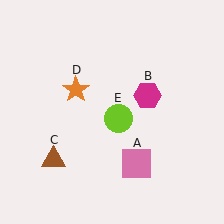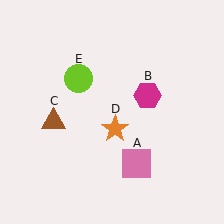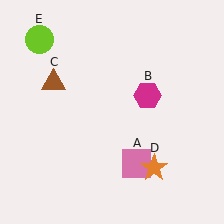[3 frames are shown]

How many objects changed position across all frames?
3 objects changed position: brown triangle (object C), orange star (object D), lime circle (object E).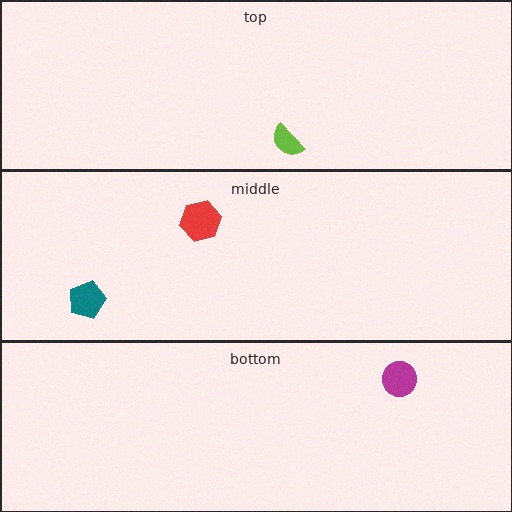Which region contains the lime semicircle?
The top region.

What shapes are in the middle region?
The teal pentagon, the red hexagon.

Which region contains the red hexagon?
The middle region.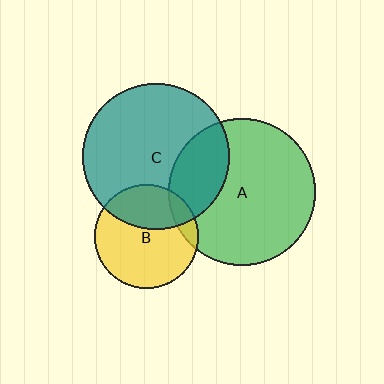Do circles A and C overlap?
Yes.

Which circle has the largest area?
Circle A (green).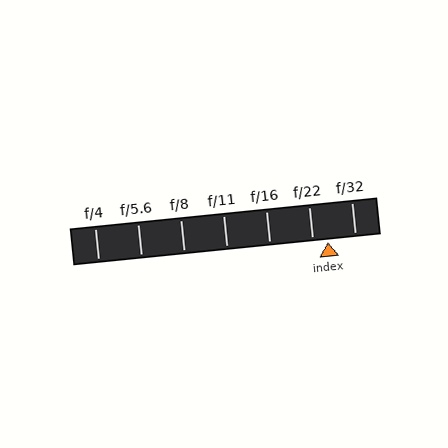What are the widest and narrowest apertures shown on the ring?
The widest aperture shown is f/4 and the narrowest is f/32.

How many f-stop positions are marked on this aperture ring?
There are 7 f-stop positions marked.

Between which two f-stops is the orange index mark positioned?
The index mark is between f/22 and f/32.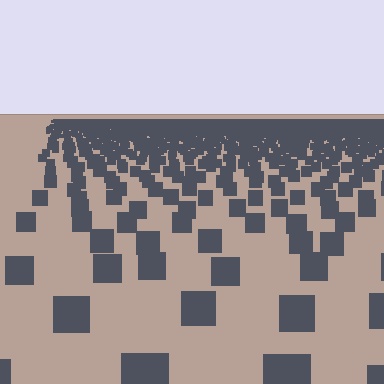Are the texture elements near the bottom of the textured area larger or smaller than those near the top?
Larger. Near the bottom, elements are closer to the viewer and appear at a bigger on-screen size.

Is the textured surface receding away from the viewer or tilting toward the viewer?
The surface is receding away from the viewer. Texture elements get smaller and denser toward the top.